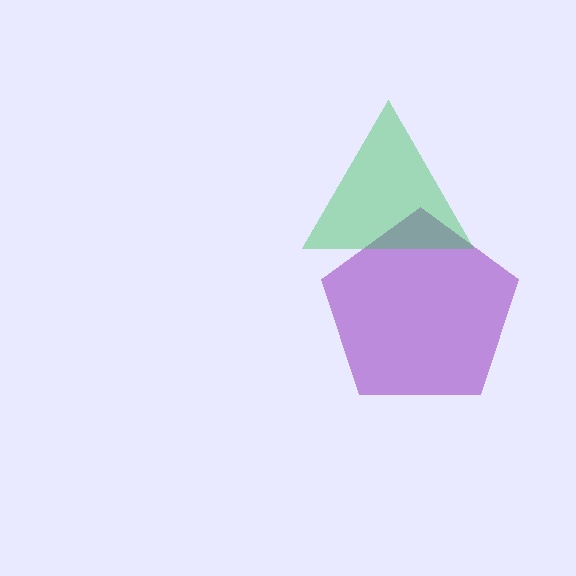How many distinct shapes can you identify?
There are 2 distinct shapes: a purple pentagon, a green triangle.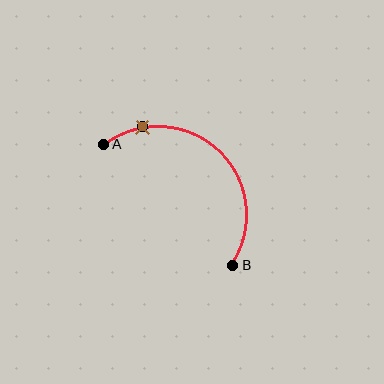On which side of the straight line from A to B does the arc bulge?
The arc bulges above and to the right of the straight line connecting A and B.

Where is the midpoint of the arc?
The arc midpoint is the point on the curve farthest from the straight line joining A and B. It sits above and to the right of that line.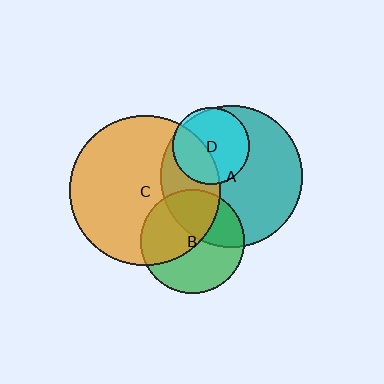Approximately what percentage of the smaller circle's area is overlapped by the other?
Approximately 95%.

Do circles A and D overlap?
Yes.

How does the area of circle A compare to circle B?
Approximately 1.9 times.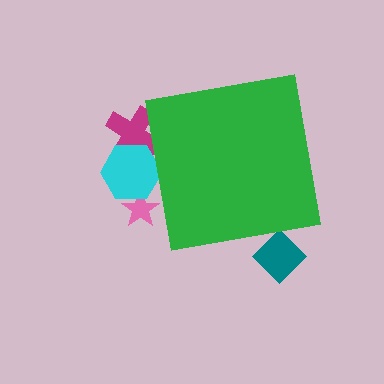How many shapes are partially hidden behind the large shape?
4 shapes are partially hidden.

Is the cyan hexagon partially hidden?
Yes, the cyan hexagon is partially hidden behind the green square.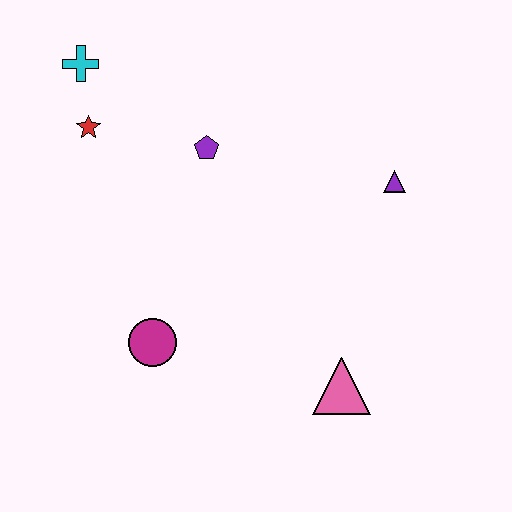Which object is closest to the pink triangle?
The magenta circle is closest to the pink triangle.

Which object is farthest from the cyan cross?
The pink triangle is farthest from the cyan cross.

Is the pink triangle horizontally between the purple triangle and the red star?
Yes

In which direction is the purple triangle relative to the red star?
The purple triangle is to the right of the red star.